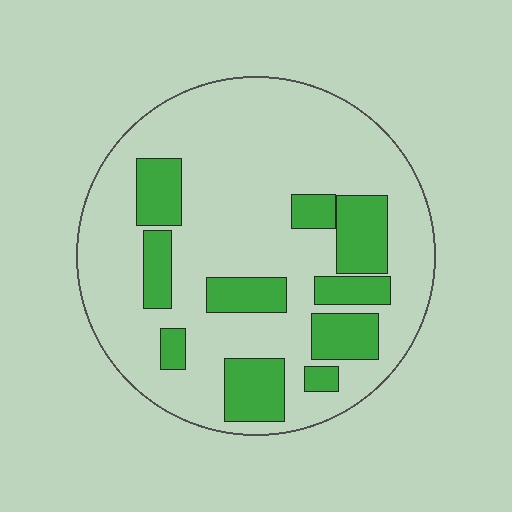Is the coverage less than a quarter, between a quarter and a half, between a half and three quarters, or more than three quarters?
Less than a quarter.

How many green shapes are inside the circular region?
10.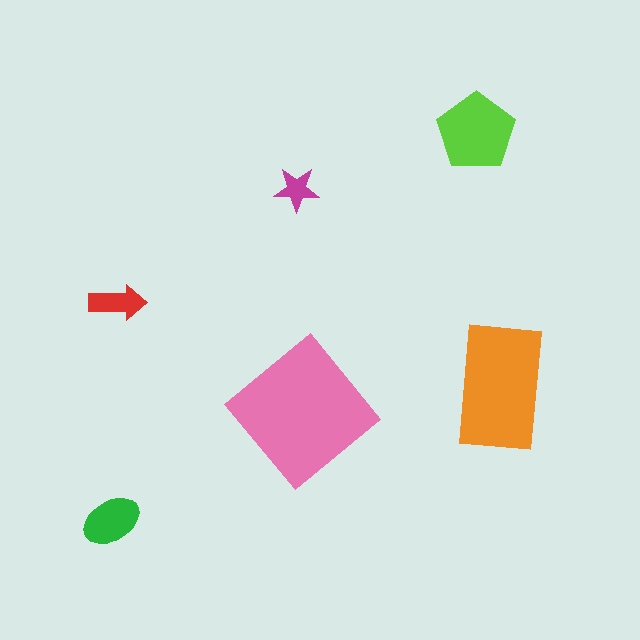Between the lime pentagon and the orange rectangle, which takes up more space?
The orange rectangle.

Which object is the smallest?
The magenta star.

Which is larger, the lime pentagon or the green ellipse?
The lime pentagon.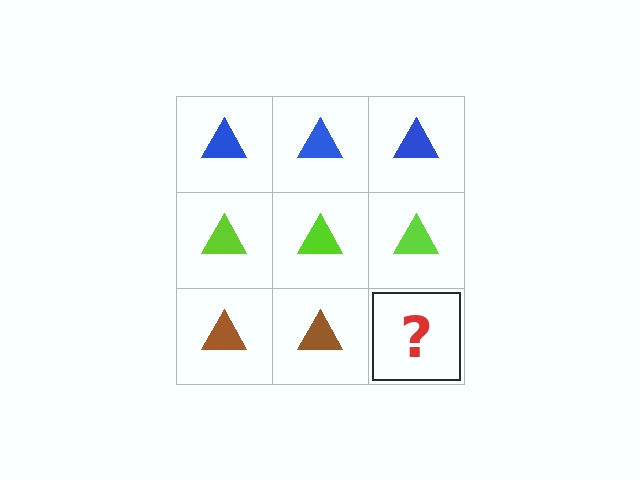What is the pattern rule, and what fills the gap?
The rule is that each row has a consistent color. The gap should be filled with a brown triangle.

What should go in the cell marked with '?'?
The missing cell should contain a brown triangle.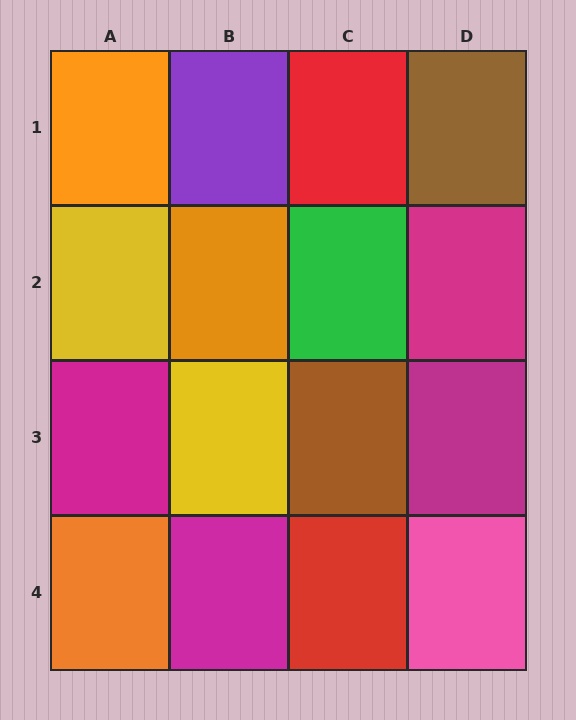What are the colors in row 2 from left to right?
Yellow, orange, green, magenta.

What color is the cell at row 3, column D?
Magenta.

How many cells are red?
2 cells are red.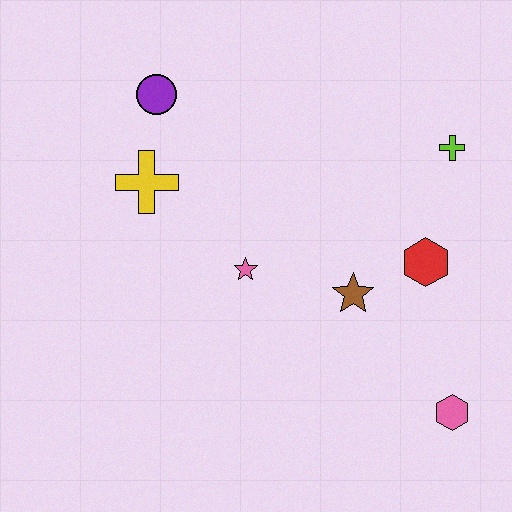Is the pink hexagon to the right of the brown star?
Yes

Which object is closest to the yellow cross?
The purple circle is closest to the yellow cross.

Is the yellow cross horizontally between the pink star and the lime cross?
No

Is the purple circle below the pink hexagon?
No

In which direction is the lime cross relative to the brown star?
The lime cross is above the brown star.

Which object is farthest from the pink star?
The pink hexagon is farthest from the pink star.